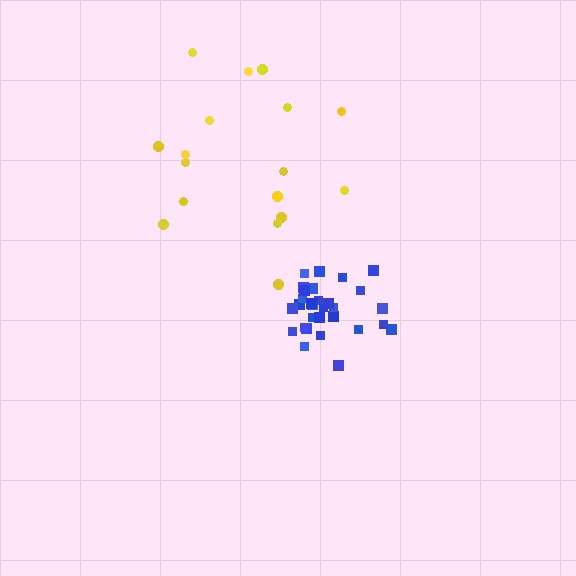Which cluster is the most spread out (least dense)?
Yellow.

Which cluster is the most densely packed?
Blue.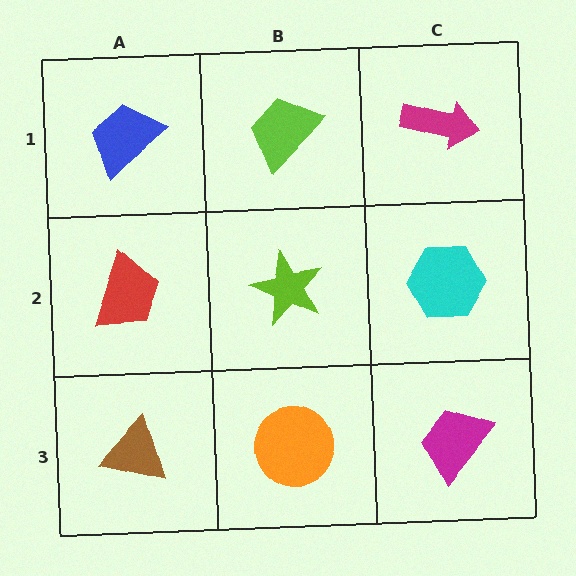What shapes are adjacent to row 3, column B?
A lime star (row 2, column B), a brown triangle (row 3, column A), a magenta trapezoid (row 3, column C).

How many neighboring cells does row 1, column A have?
2.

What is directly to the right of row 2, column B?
A cyan hexagon.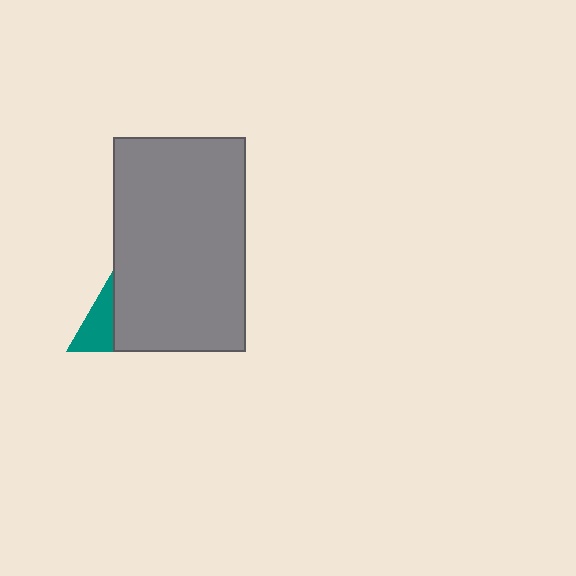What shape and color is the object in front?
The object in front is a gray rectangle.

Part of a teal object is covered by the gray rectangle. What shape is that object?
It is a triangle.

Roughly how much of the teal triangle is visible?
A small part of it is visible (roughly 32%).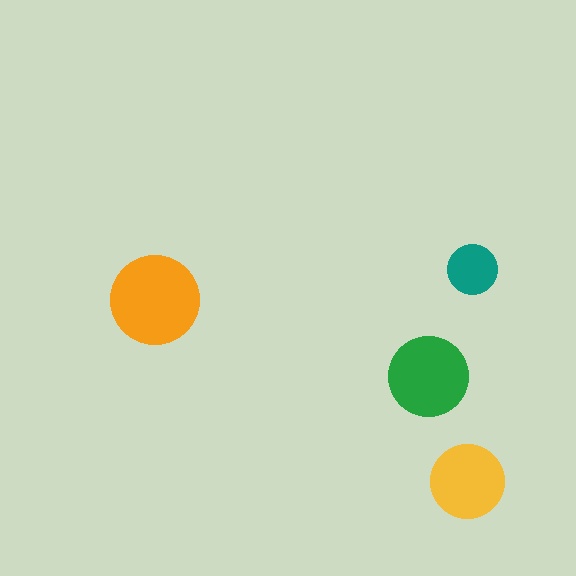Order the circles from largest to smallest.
the orange one, the green one, the yellow one, the teal one.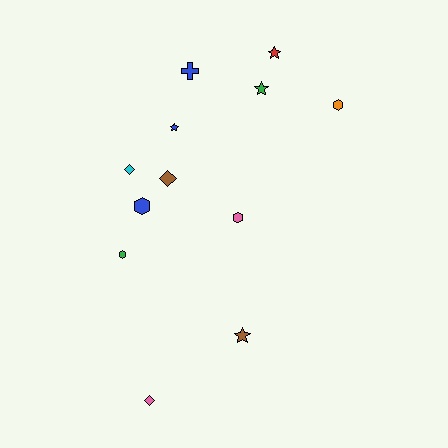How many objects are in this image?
There are 12 objects.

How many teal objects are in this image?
There are no teal objects.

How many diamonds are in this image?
There are 3 diamonds.